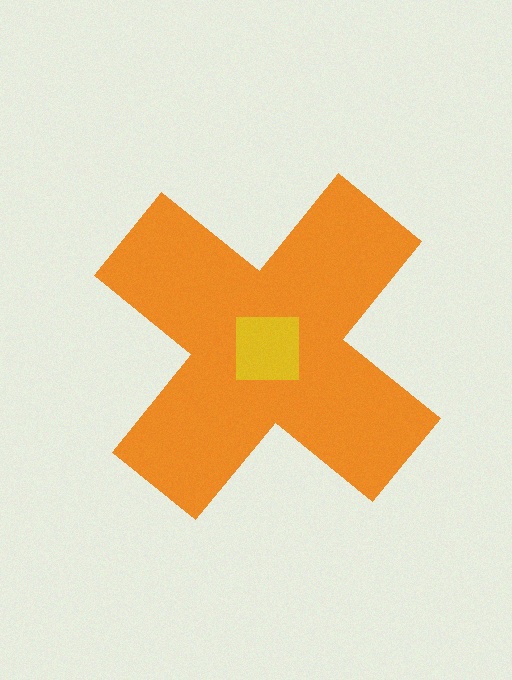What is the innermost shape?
The yellow square.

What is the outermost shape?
The orange cross.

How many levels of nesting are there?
2.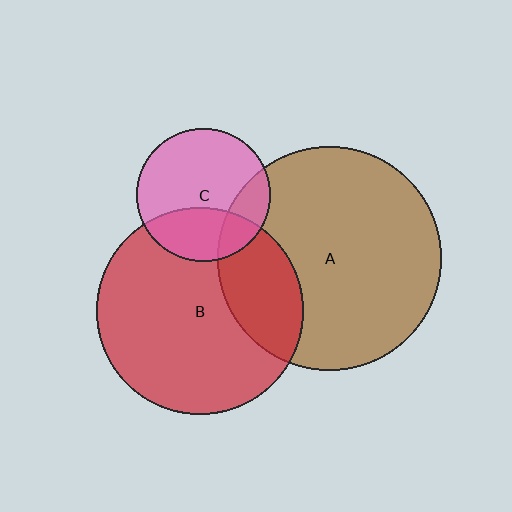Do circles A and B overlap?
Yes.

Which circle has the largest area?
Circle A (brown).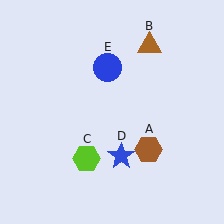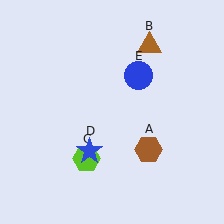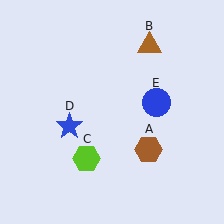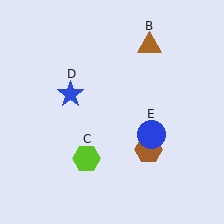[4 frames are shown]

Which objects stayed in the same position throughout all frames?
Brown hexagon (object A) and brown triangle (object B) and lime hexagon (object C) remained stationary.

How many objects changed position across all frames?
2 objects changed position: blue star (object D), blue circle (object E).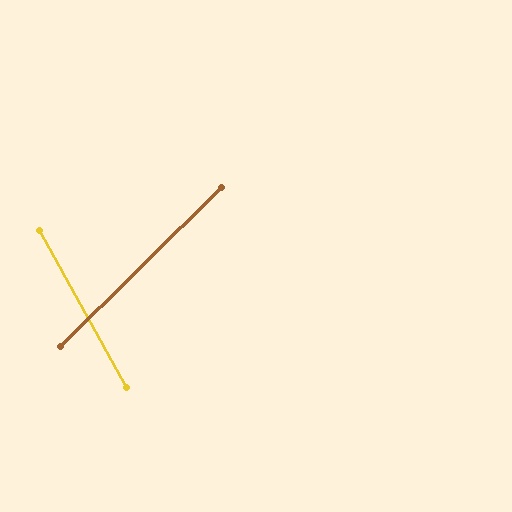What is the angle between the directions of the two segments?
Approximately 74 degrees.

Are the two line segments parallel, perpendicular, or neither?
Neither parallel nor perpendicular — they differ by about 74°.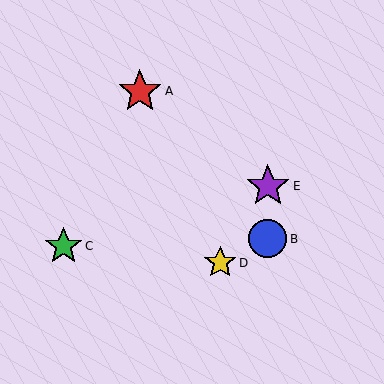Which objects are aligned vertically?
Objects B, E are aligned vertically.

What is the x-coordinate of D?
Object D is at x≈220.